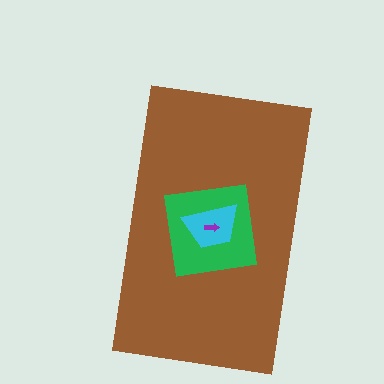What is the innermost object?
The purple arrow.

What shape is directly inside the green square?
The cyan trapezoid.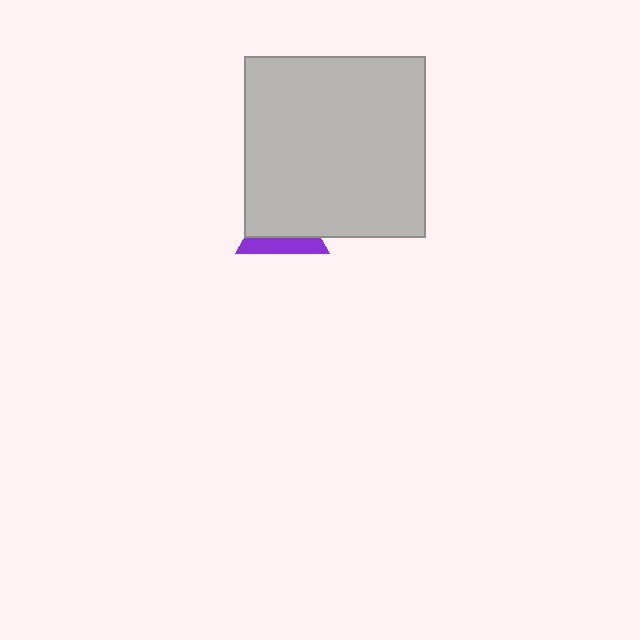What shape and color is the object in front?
The object in front is a light gray square.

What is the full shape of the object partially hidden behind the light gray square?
The partially hidden object is a purple triangle.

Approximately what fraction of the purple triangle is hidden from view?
Roughly 65% of the purple triangle is hidden behind the light gray square.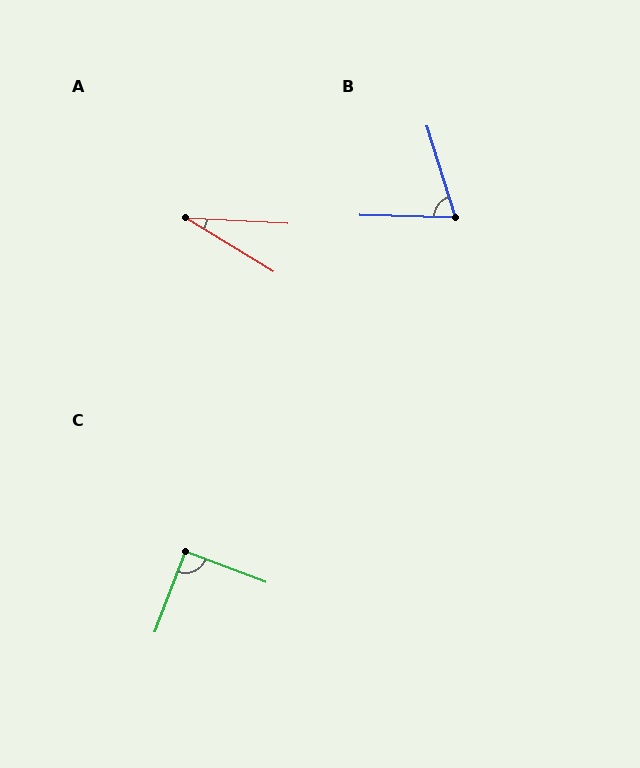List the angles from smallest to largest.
A (28°), B (71°), C (90°).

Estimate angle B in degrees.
Approximately 71 degrees.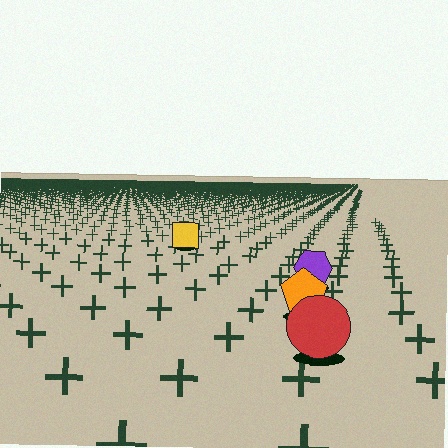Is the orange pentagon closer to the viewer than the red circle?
No. The red circle is closer — you can tell from the texture gradient: the ground texture is coarser near it.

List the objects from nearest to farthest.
From nearest to farthest: the red circle, the orange pentagon, the purple hexagon, the yellow square.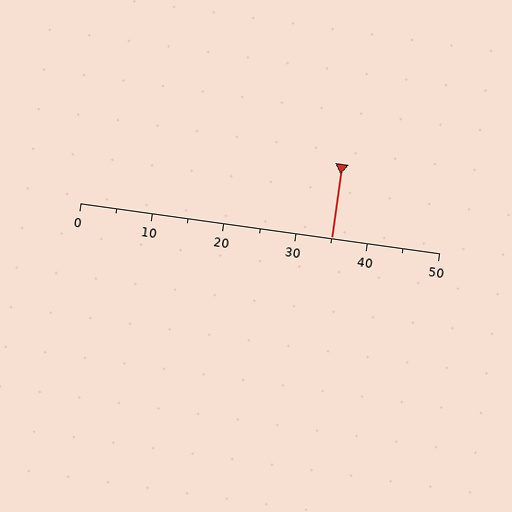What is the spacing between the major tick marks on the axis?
The major ticks are spaced 10 apart.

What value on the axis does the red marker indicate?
The marker indicates approximately 35.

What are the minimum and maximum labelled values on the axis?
The axis runs from 0 to 50.